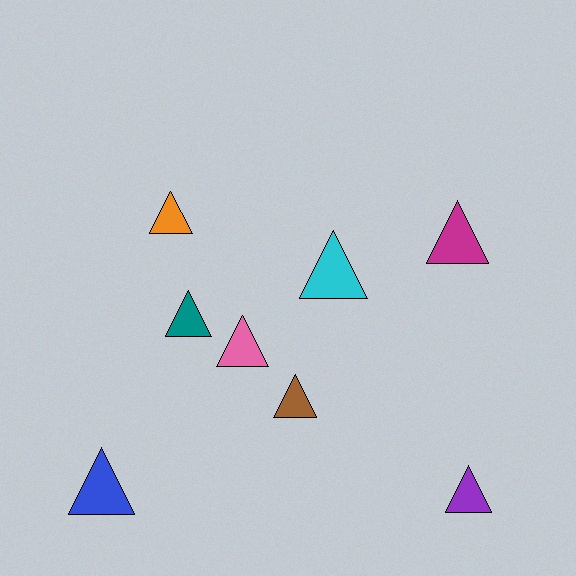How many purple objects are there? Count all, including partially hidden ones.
There is 1 purple object.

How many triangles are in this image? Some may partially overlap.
There are 8 triangles.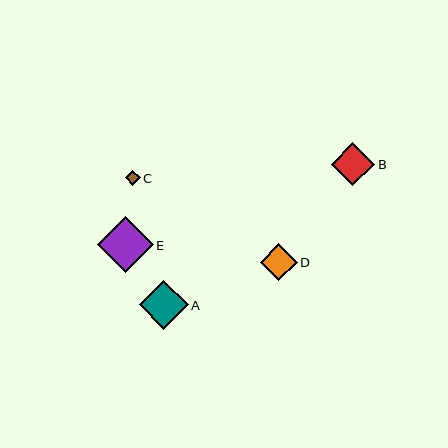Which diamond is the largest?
Diamond E is the largest with a size of approximately 56 pixels.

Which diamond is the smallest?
Diamond C is the smallest with a size of approximately 15 pixels.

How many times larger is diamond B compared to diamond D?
Diamond B is approximately 1.2 times the size of diamond D.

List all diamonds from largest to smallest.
From largest to smallest: E, A, B, D, C.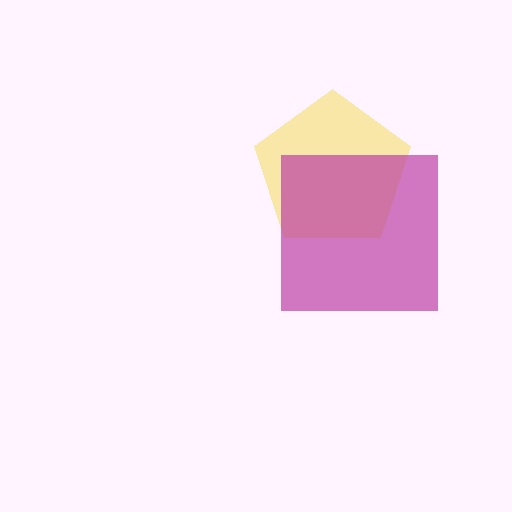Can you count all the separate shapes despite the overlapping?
Yes, there are 2 separate shapes.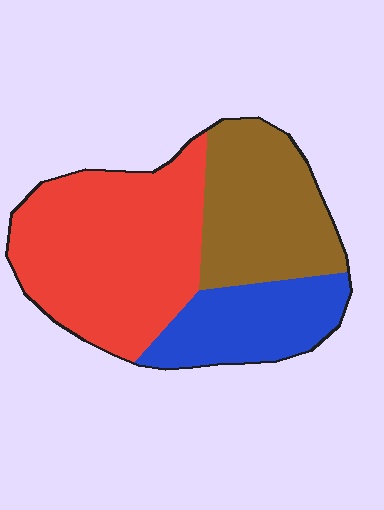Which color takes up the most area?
Red, at roughly 50%.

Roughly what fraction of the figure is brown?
Brown covers 30% of the figure.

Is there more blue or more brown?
Brown.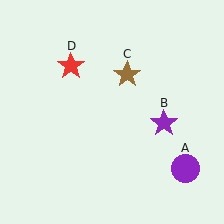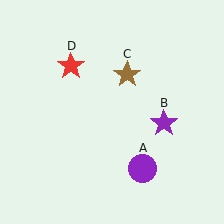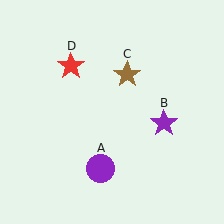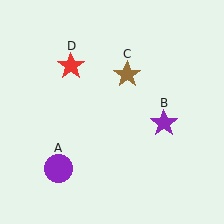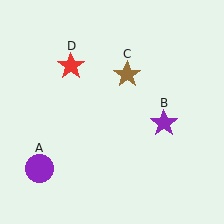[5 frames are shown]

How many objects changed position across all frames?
1 object changed position: purple circle (object A).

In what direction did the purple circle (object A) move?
The purple circle (object A) moved left.